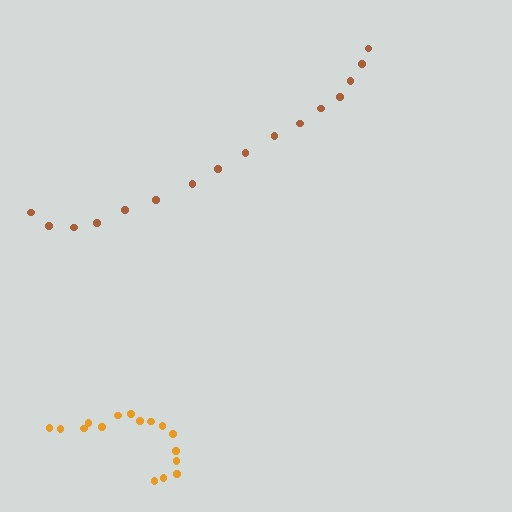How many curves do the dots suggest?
There are 2 distinct paths.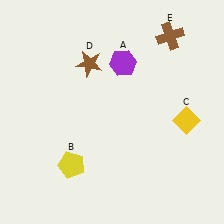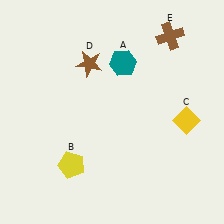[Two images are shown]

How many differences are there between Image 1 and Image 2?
There is 1 difference between the two images.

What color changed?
The hexagon (A) changed from purple in Image 1 to teal in Image 2.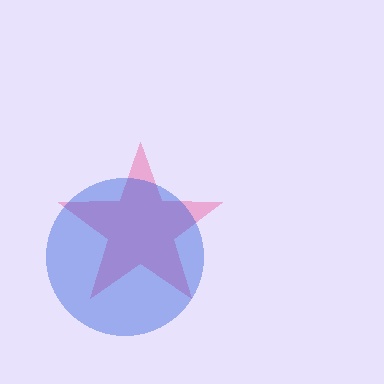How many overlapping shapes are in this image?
There are 2 overlapping shapes in the image.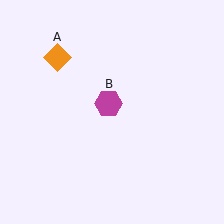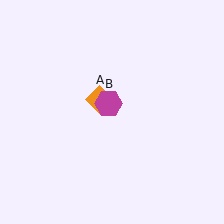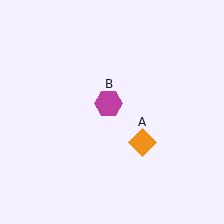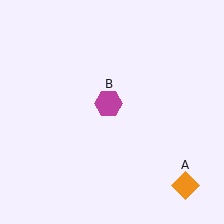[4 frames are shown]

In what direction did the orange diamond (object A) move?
The orange diamond (object A) moved down and to the right.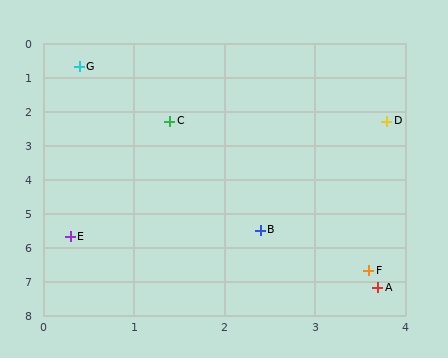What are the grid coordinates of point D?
Point D is at approximately (3.8, 2.3).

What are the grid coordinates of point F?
Point F is at approximately (3.6, 6.7).